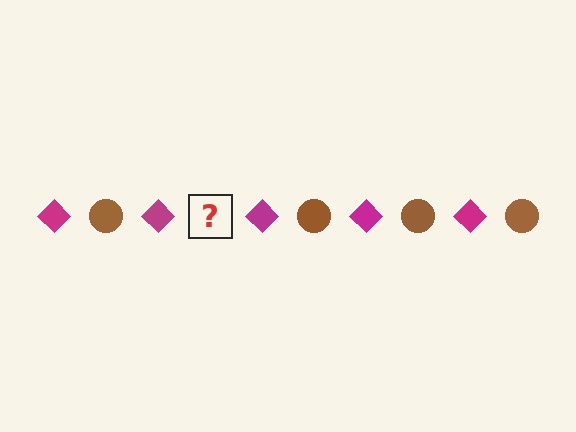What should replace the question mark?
The question mark should be replaced with a brown circle.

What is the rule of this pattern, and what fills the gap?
The rule is that the pattern alternates between magenta diamond and brown circle. The gap should be filled with a brown circle.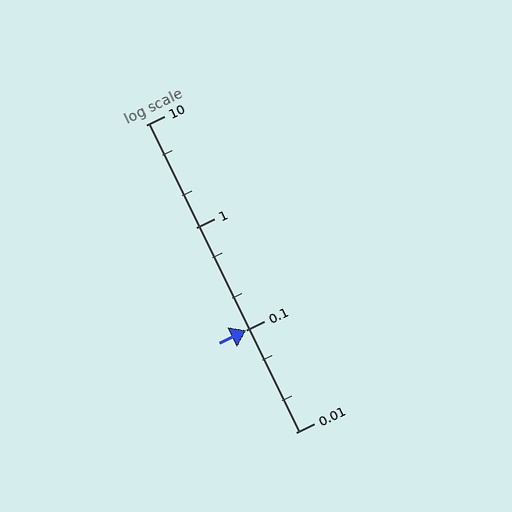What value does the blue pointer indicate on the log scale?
The pointer indicates approximately 0.1.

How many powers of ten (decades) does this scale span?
The scale spans 3 decades, from 0.01 to 10.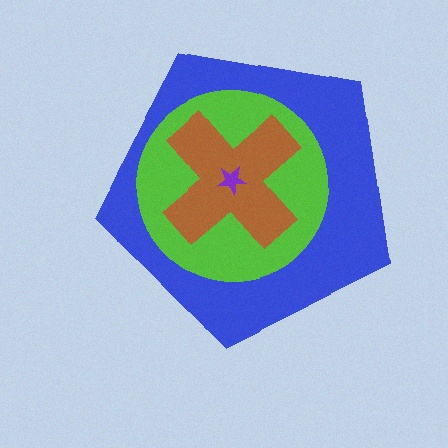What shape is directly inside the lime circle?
The brown cross.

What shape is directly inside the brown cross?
The purple star.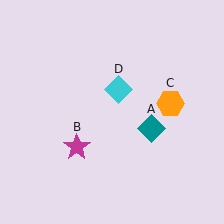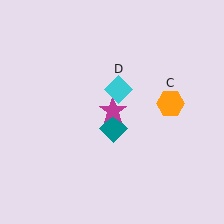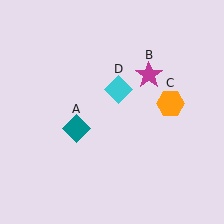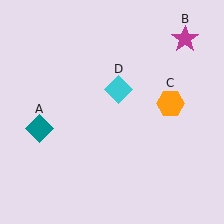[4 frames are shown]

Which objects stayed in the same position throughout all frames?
Orange hexagon (object C) and cyan diamond (object D) remained stationary.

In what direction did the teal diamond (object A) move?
The teal diamond (object A) moved left.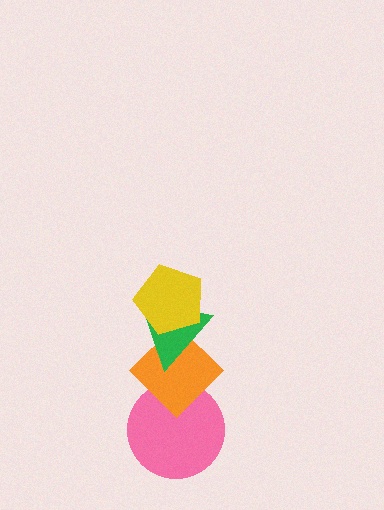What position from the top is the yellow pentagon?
The yellow pentagon is 1st from the top.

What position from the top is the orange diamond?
The orange diamond is 3rd from the top.